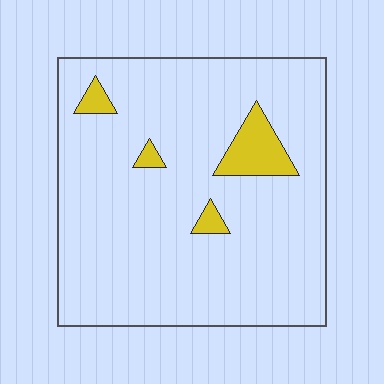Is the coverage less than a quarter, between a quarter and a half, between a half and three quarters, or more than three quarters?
Less than a quarter.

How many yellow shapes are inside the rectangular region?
4.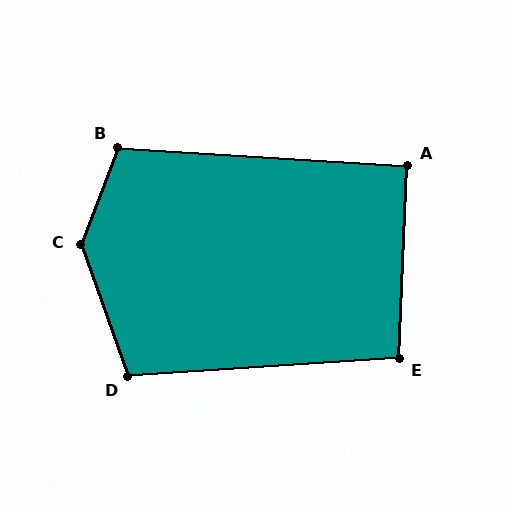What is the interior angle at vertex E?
Approximately 96 degrees (obtuse).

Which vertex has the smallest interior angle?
A, at approximately 91 degrees.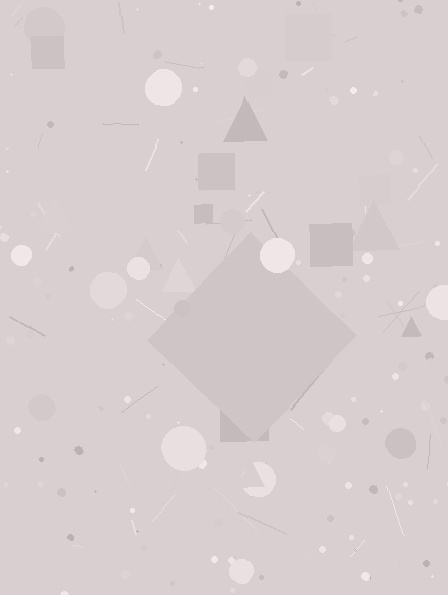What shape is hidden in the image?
A diamond is hidden in the image.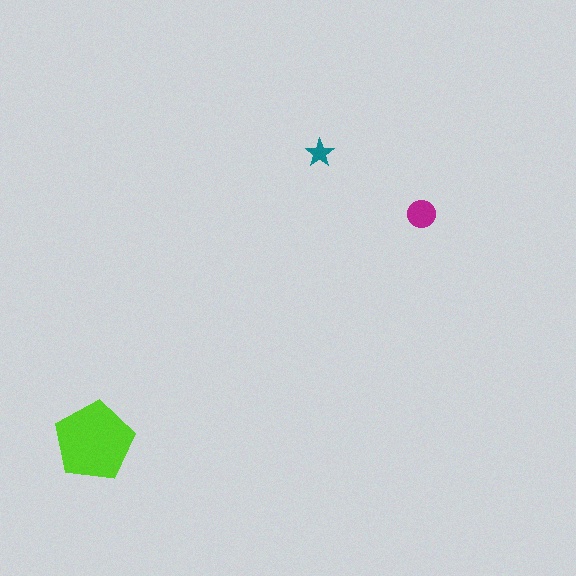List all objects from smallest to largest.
The teal star, the magenta circle, the lime pentagon.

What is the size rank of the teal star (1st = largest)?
3rd.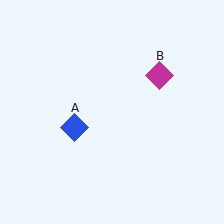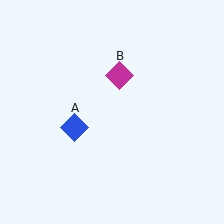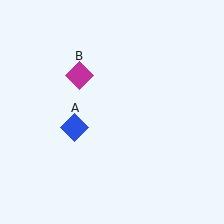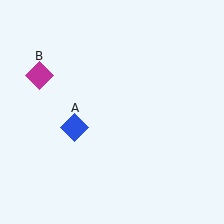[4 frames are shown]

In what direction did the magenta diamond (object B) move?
The magenta diamond (object B) moved left.